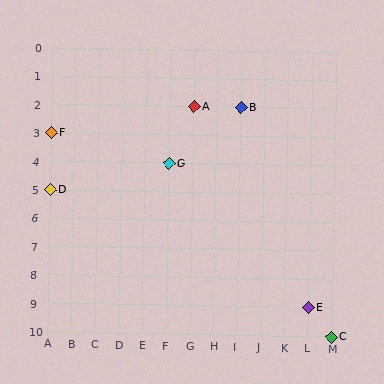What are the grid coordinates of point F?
Point F is at grid coordinates (A, 3).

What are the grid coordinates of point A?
Point A is at grid coordinates (G, 2).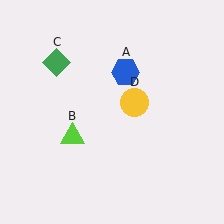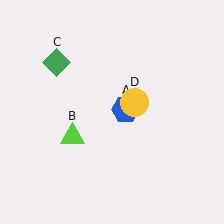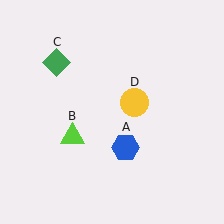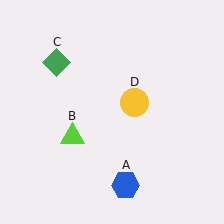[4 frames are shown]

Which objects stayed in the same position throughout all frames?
Lime triangle (object B) and green diamond (object C) and yellow circle (object D) remained stationary.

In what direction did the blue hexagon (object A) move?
The blue hexagon (object A) moved down.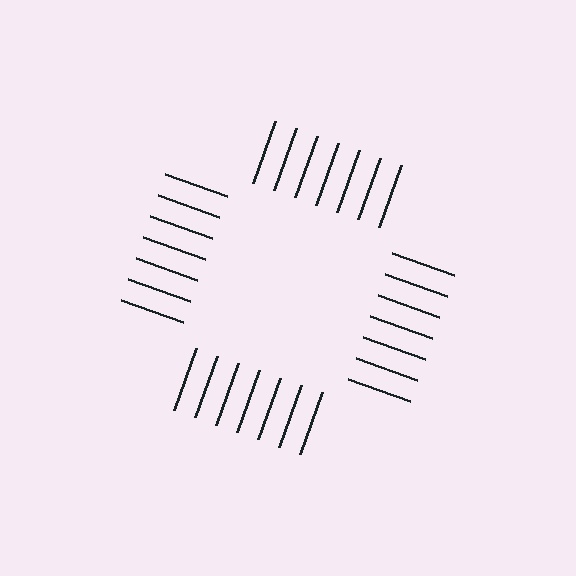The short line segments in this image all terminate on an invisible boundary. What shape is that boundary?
An illusory square — the line segments terminate on its edges but no continuous stroke is drawn.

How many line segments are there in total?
28 — 7 along each of the 4 edges.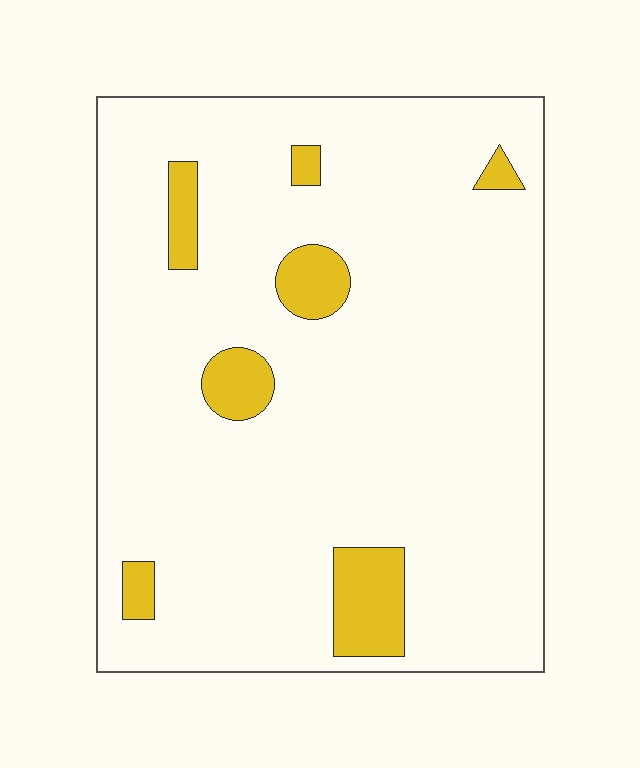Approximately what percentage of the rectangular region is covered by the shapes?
Approximately 10%.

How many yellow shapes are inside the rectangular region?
7.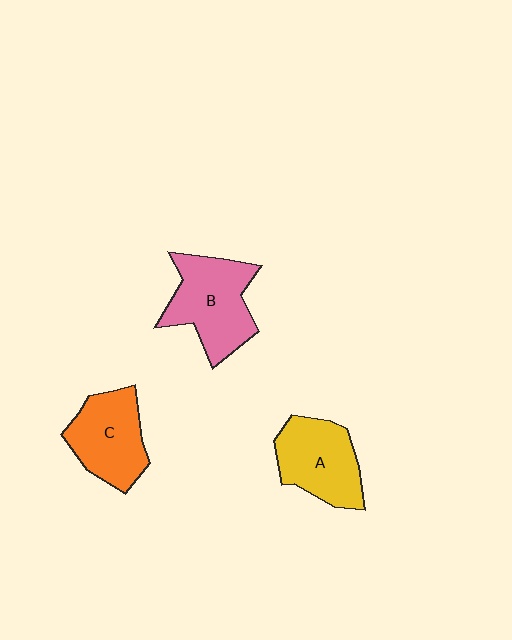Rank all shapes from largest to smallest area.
From largest to smallest: B (pink), A (yellow), C (orange).